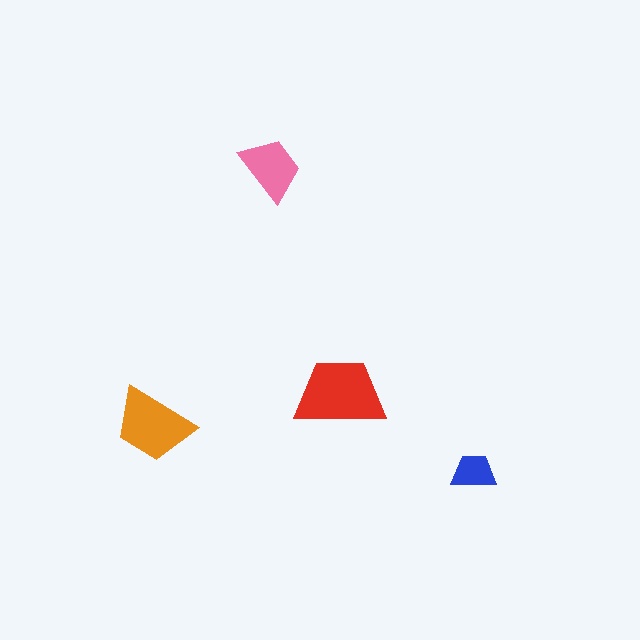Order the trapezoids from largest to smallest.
the red one, the orange one, the pink one, the blue one.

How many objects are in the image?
There are 4 objects in the image.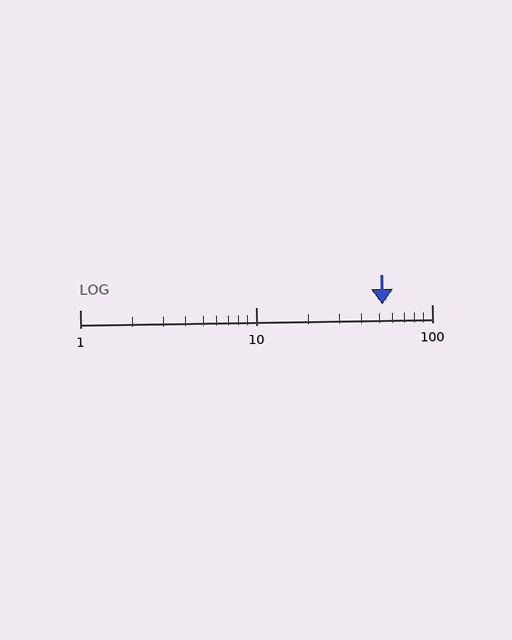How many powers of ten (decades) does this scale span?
The scale spans 2 decades, from 1 to 100.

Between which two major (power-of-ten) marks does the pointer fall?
The pointer is between 10 and 100.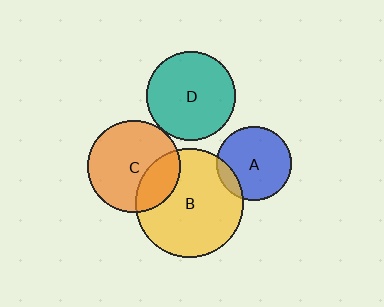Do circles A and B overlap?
Yes.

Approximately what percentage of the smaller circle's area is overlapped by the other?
Approximately 15%.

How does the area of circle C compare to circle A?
Approximately 1.5 times.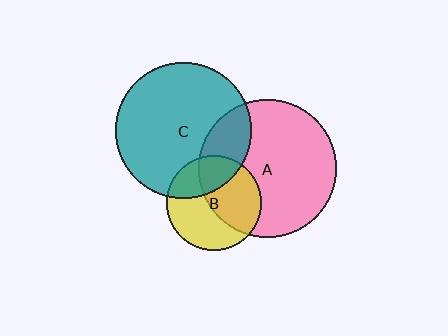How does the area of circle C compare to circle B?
Approximately 2.0 times.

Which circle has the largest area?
Circle A (pink).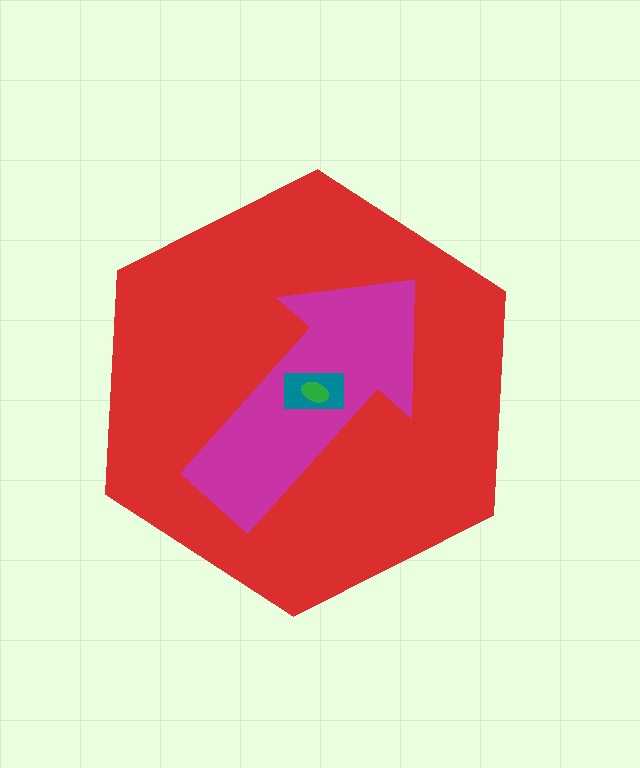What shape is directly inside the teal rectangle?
The green ellipse.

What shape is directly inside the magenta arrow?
The teal rectangle.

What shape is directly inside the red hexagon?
The magenta arrow.